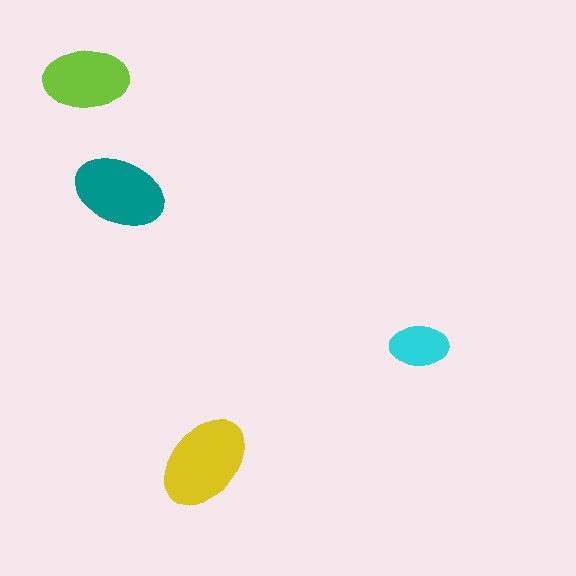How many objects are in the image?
There are 4 objects in the image.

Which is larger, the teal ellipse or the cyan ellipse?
The teal one.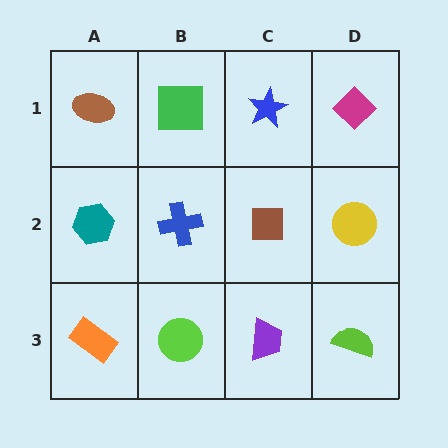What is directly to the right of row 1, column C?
A magenta diamond.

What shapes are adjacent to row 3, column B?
A blue cross (row 2, column B), an orange rectangle (row 3, column A), a purple trapezoid (row 3, column C).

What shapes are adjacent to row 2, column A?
A brown ellipse (row 1, column A), an orange rectangle (row 3, column A), a blue cross (row 2, column B).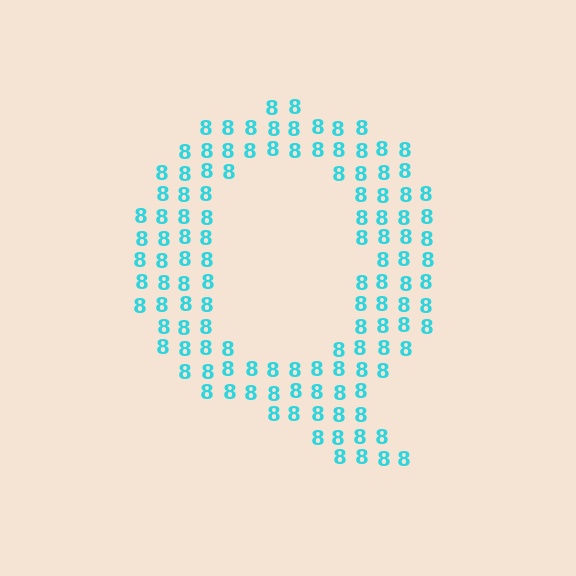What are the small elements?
The small elements are digit 8's.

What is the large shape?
The large shape is the letter Q.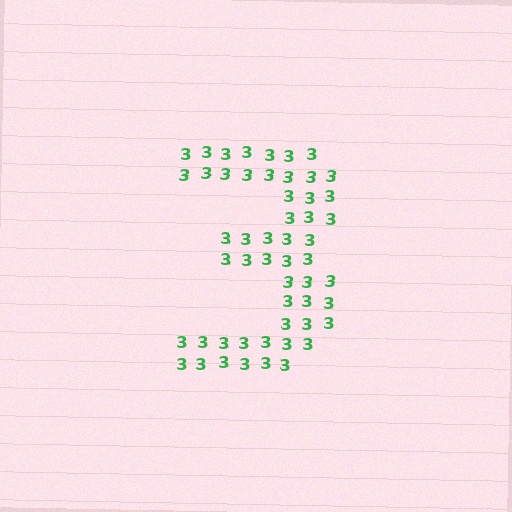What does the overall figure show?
The overall figure shows the digit 3.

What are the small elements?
The small elements are digit 3's.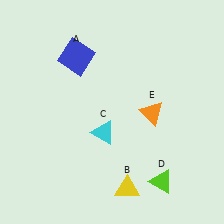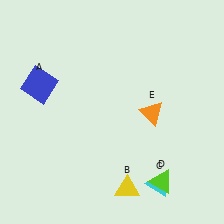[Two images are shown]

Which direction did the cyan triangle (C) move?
The cyan triangle (C) moved right.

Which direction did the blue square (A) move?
The blue square (A) moved left.